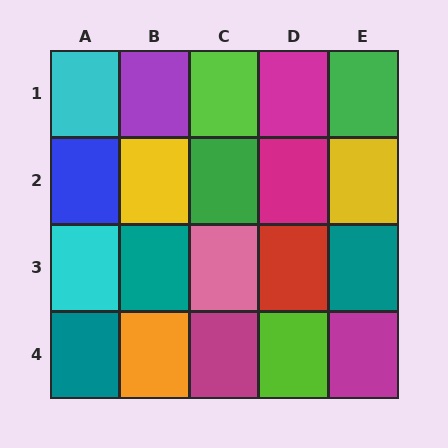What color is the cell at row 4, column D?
Lime.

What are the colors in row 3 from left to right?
Cyan, teal, pink, red, teal.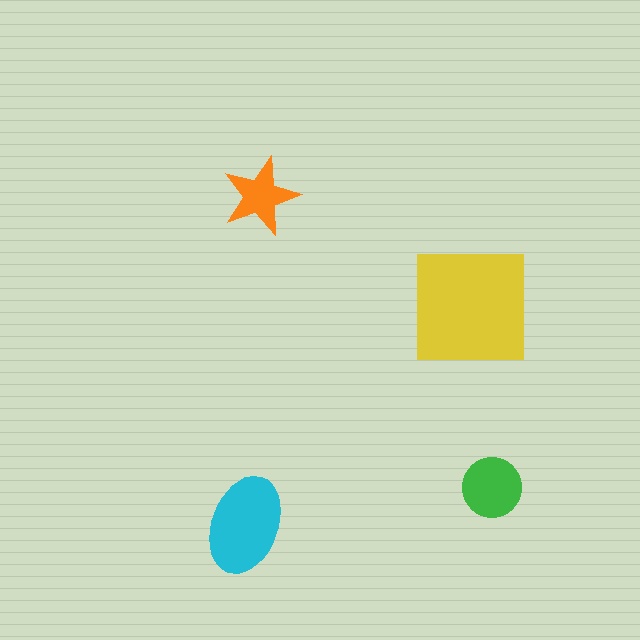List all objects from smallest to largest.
The orange star, the green circle, the cyan ellipse, the yellow square.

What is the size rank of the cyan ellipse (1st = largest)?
2nd.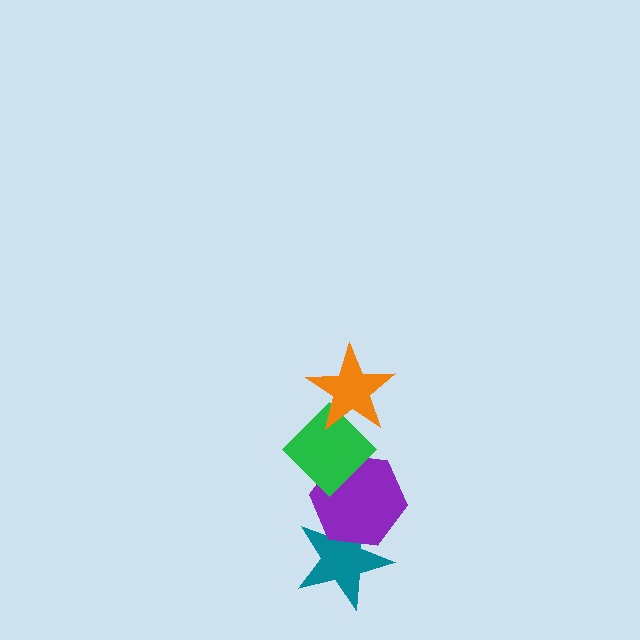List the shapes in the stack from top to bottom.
From top to bottom: the orange star, the green diamond, the purple hexagon, the teal star.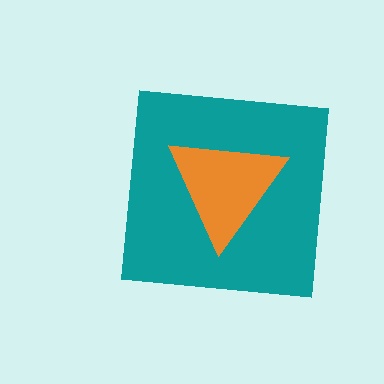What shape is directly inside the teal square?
The orange triangle.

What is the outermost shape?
The teal square.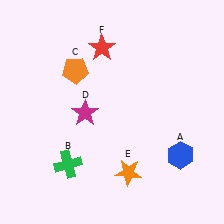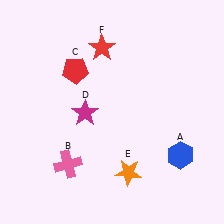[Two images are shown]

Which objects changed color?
B changed from green to pink. C changed from orange to red.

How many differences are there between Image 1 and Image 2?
There are 2 differences between the two images.